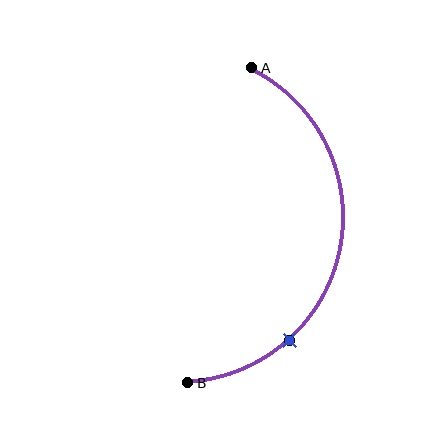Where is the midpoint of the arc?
The arc midpoint is the point on the curve farthest from the straight line joining A and B. It sits to the right of that line.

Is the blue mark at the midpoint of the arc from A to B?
No. The blue mark lies on the arc but is closer to endpoint B. The arc midpoint would be at the point on the curve equidistant along the arc from both A and B.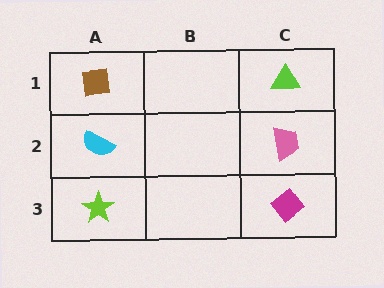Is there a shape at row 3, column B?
No, that cell is empty.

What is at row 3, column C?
A magenta diamond.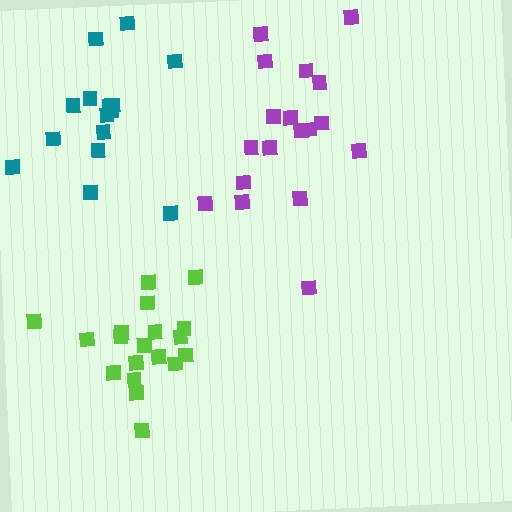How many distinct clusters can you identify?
There are 3 distinct clusters.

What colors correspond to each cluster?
The clusters are colored: purple, lime, teal.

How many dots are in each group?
Group 1: 18 dots, Group 2: 19 dots, Group 3: 15 dots (52 total).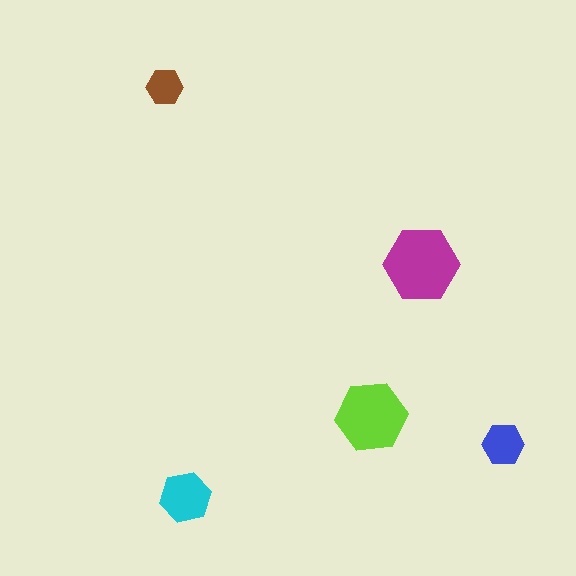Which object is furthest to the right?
The blue hexagon is rightmost.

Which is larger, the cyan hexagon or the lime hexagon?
The lime one.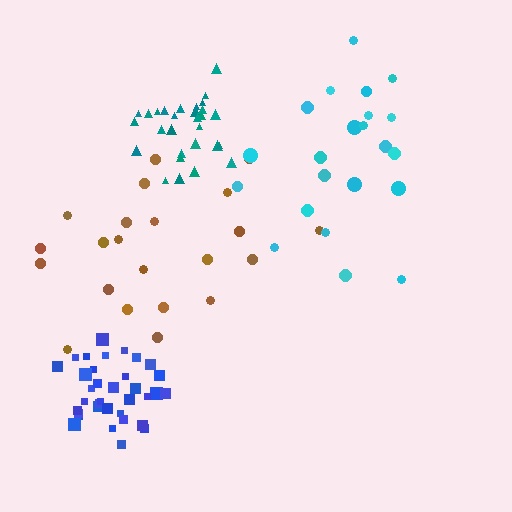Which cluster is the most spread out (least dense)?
Brown.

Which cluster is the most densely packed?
Blue.